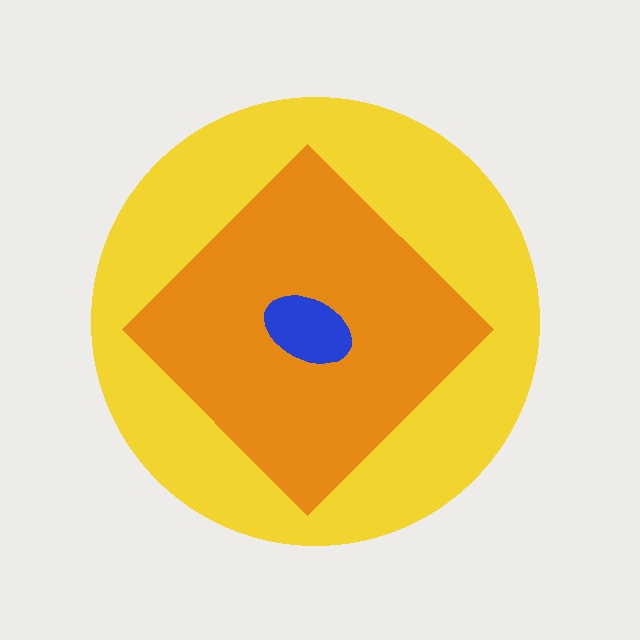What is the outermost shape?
The yellow circle.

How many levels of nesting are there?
3.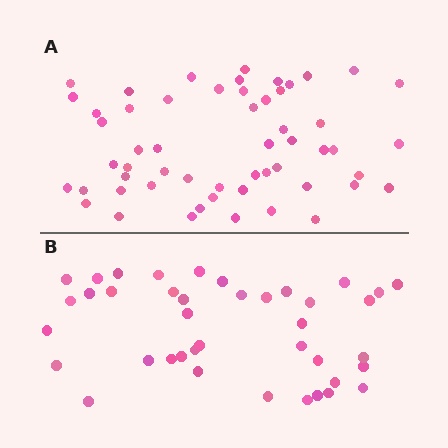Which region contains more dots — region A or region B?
Region A (the top region) has more dots.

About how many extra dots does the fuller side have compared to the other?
Region A has approximately 15 more dots than region B.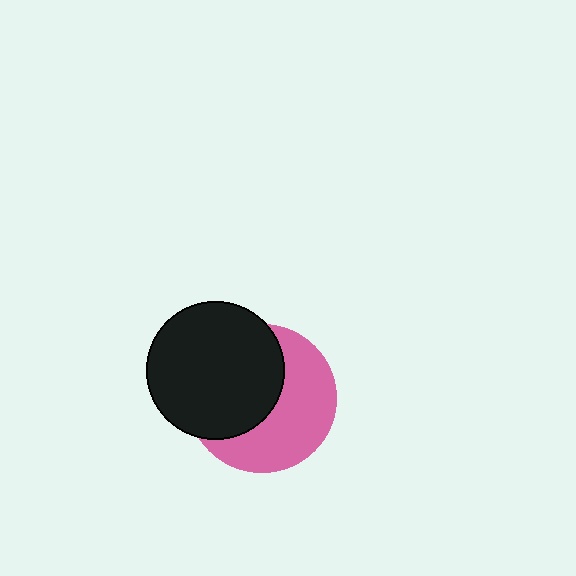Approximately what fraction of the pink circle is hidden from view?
Roughly 49% of the pink circle is hidden behind the black circle.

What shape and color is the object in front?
The object in front is a black circle.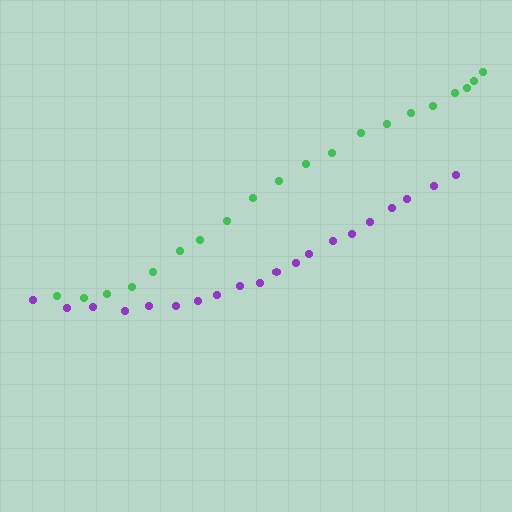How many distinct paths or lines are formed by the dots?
There are 2 distinct paths.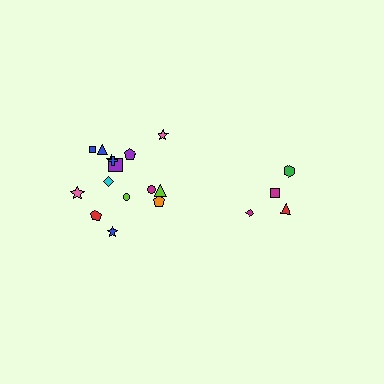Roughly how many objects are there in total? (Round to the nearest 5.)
Roughly 20 objects in total.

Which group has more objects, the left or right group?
The left group.